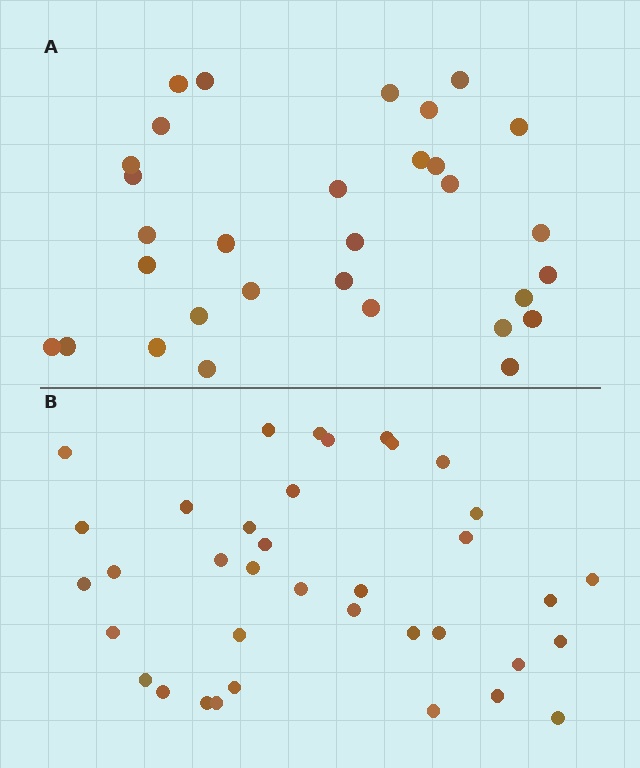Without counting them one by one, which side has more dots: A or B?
Region B (the bottom region) has more dots.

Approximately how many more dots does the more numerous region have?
Region B has about 6 more dots than region A.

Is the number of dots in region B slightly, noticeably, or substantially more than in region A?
Region B has only slightly more — the two regions are fairly close. The ratio is roughly 1.2 to 1.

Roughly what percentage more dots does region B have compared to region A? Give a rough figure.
About 20% more.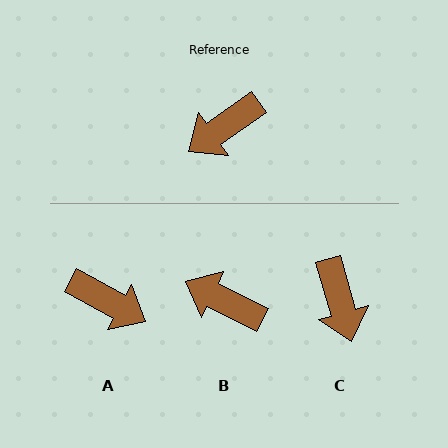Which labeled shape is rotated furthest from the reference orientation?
A, about 117 degrees away.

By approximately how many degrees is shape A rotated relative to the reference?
Approximately 117 degrees counter-clockwise.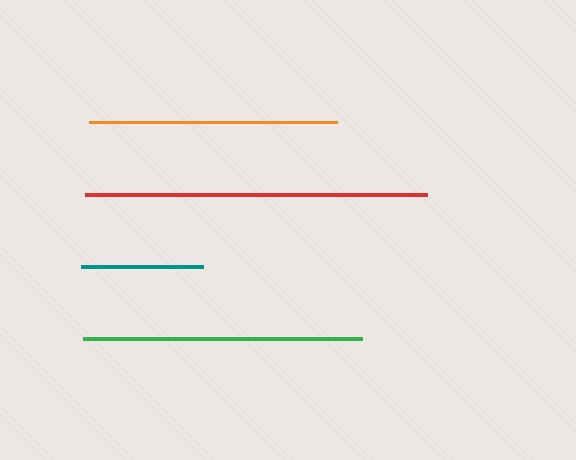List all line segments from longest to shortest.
From longest to shortest: red, green, orange, teal.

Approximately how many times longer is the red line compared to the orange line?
The red line is approximately 1.4 times the length of the orange line.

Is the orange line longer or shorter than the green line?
The green line is longer than the orange line.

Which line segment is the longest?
The red line is the longest at approximately 342 pixels.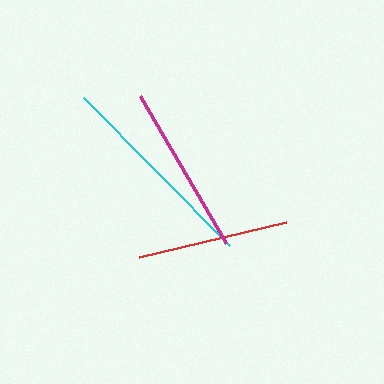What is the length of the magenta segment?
The magenta segment is approximately 171 pixels long.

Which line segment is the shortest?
The red line is the shortest at approximately 151 pixels.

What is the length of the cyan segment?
The cyan segment is approximately 208 pixels long.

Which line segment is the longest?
The cyan line is the longest at approximately 208 pixels.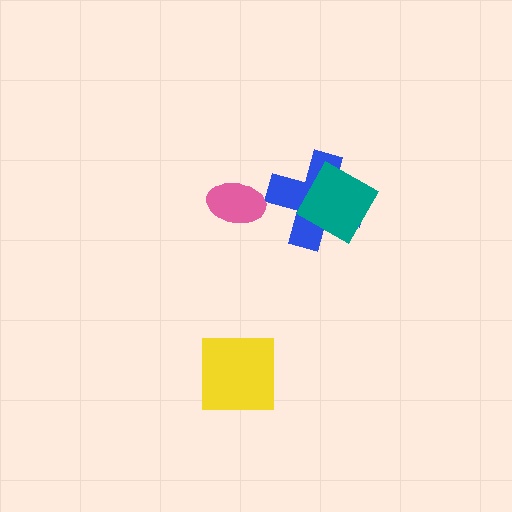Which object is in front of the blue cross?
The teal square is in front of the blue cross.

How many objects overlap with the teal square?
1 object overlaps with the teal square.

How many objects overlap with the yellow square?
0 objects overlap with the yellow square.